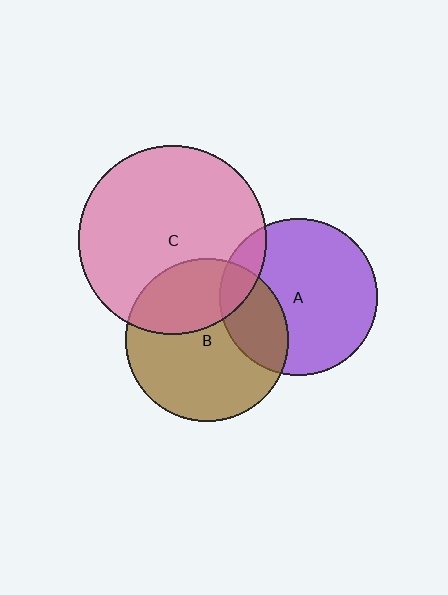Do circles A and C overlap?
Yes.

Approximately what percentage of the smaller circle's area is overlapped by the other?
Approximately 15%.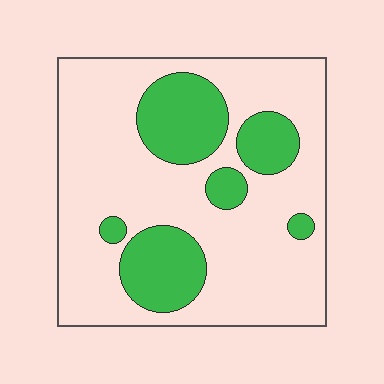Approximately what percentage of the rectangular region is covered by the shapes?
Approximately 25%.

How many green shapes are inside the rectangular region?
6.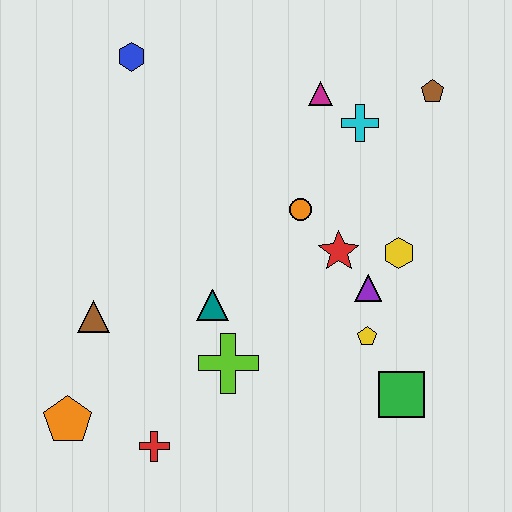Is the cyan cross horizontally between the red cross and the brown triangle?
No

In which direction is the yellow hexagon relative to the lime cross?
The yellow hexagon is to the right of the lime cross.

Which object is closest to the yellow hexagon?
The purple triangle is closest to the yellow hexagon.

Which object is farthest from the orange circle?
The orange pentagon is farthest from the orange circle.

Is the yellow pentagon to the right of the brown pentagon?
No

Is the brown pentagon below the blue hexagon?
Yes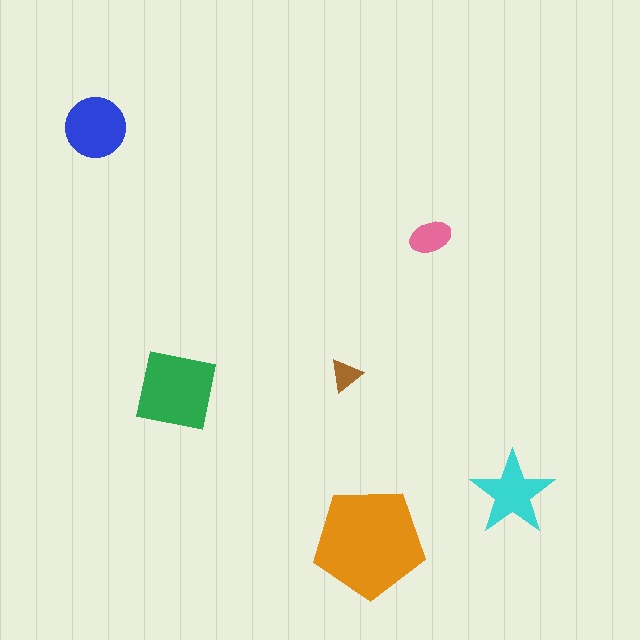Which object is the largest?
The orange pentagon.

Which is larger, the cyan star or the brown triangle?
The cyan star.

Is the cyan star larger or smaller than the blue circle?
Smaller.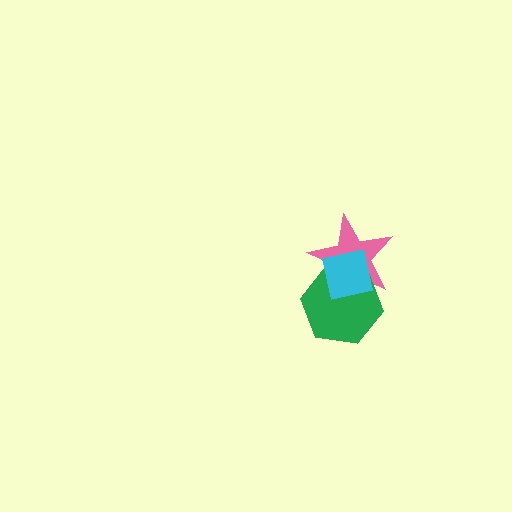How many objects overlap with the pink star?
2 objects overlap with the pink star.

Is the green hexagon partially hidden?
Yes, it is partially covered by another shape.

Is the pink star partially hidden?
Yes, it is partially covered by another shape.